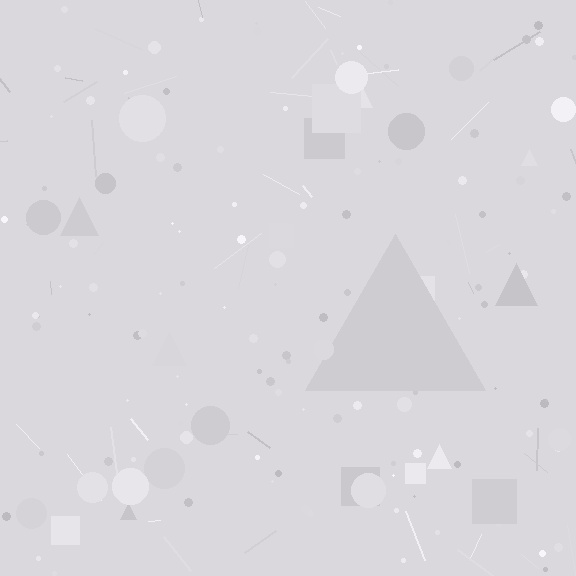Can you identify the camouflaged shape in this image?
The camouflaged shape is a triangle.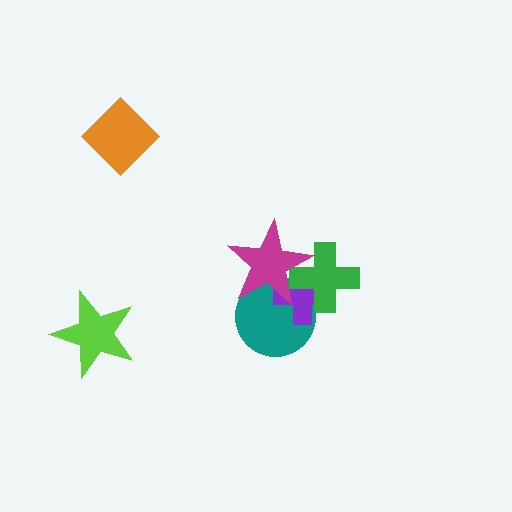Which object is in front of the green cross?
The magenta star is in front of the green cross.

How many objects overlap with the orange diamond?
0 objects overlap with the orange diamond.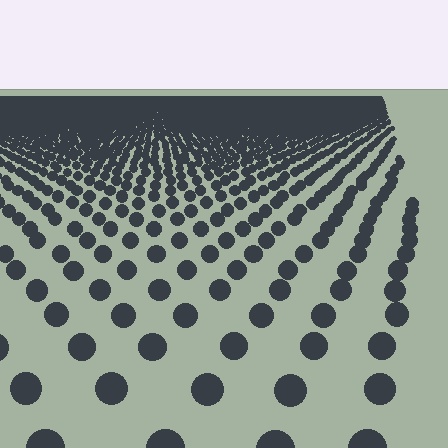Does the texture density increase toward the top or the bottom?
Density increases toward the top.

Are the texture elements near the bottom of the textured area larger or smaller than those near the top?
Larger. Near the bottom, elements are closer to the viewer and appear at a bigger on-screen size.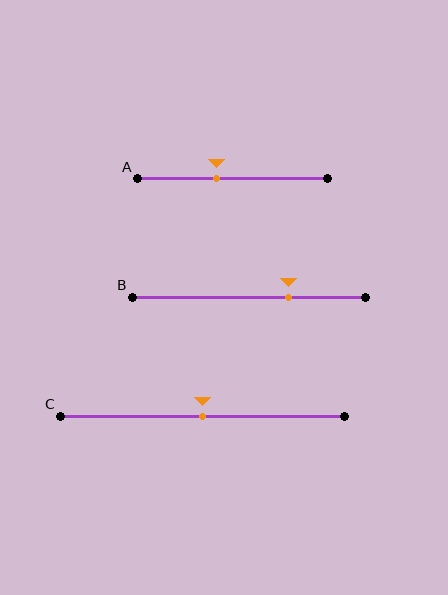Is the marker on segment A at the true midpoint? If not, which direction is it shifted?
No, the marker on segment A is shifted to the left by about 8% of the segment length.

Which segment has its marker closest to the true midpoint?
Segment C has its marker closest to the true midpoint.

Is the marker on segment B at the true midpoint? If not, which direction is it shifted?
No, the marker on segment B is shifted to the right by about 17% of the segment length.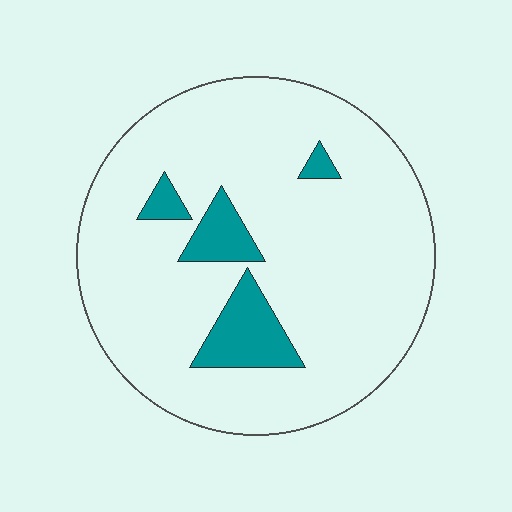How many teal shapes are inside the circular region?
4.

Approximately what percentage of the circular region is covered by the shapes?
Approximately 10%.